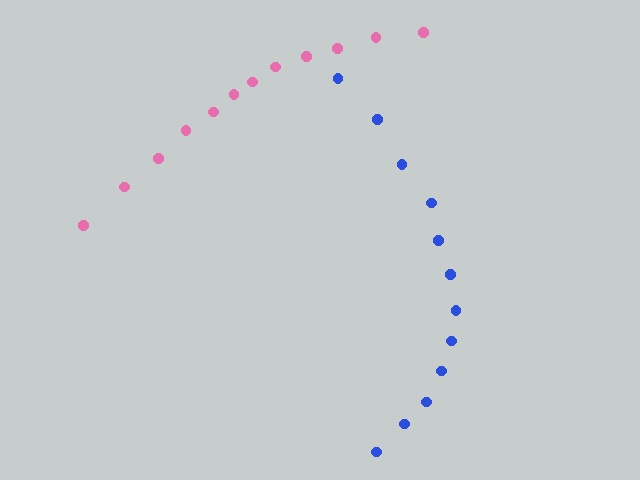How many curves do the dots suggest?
There are 2 distinct paths.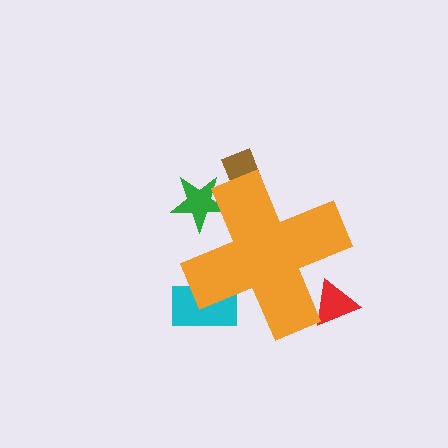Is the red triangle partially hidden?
Yes, the red triangle is partially hidden behind the orange cross.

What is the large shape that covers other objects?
An orange cross.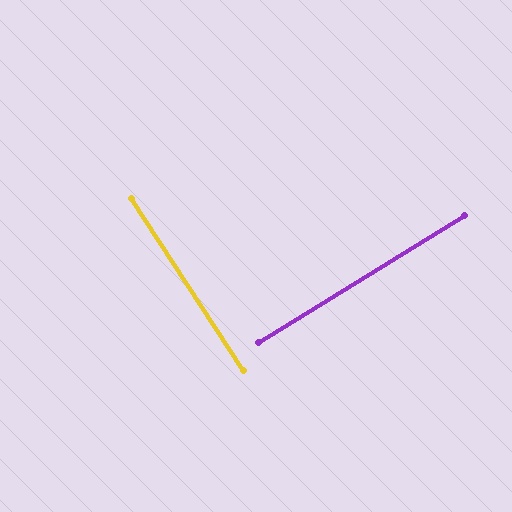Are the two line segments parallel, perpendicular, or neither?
Perpendicular — they meet at approximately 88°.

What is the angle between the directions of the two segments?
Approximately 88 degrees.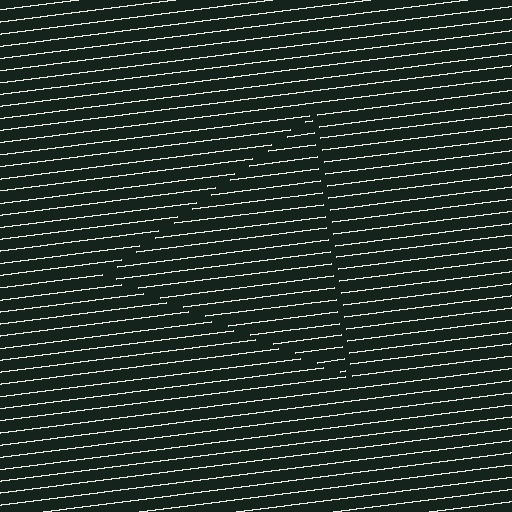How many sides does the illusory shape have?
3 sides — the line-ends trace a triangle.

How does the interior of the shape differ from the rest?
The interior of the shape contains the same grating, shifted by half a period — the contour is defined by the phase discontinuity where line-ends from the inner and outer gratings abut.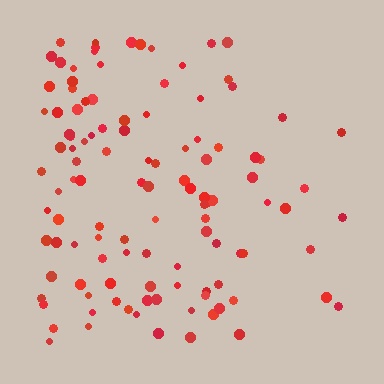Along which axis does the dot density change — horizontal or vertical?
Horizontal.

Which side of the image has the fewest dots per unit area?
The right.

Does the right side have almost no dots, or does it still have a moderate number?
Still a moderate number, just noticeably fewer than the left.